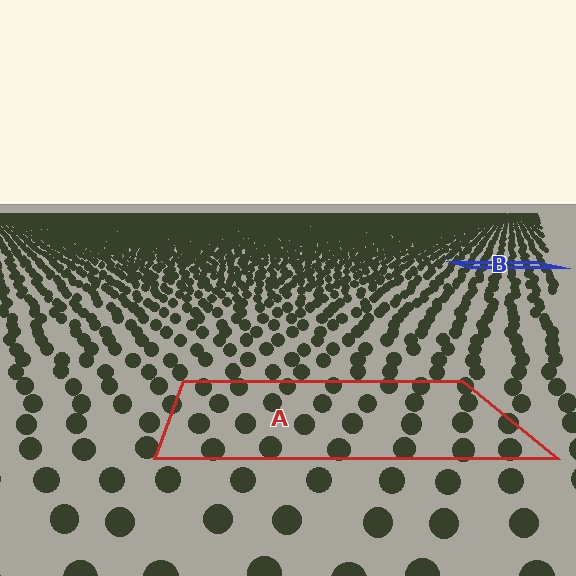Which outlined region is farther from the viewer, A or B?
Region B is farther from the viewer — the texture elements inside it appear smaller and more densely packed.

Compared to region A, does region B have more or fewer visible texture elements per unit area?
Region B has more texture elements per unit area — they are packed more densely because it is farther away.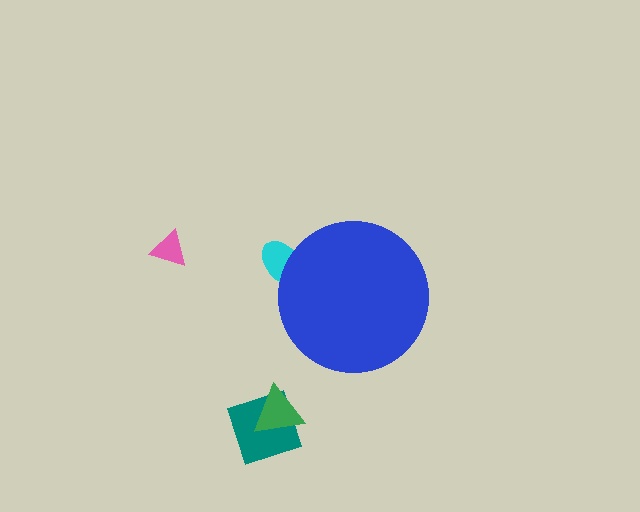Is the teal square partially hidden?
No, the teal square is fully visible.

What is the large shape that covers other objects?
A blue circle.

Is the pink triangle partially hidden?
No, the pink triangle is fully visible.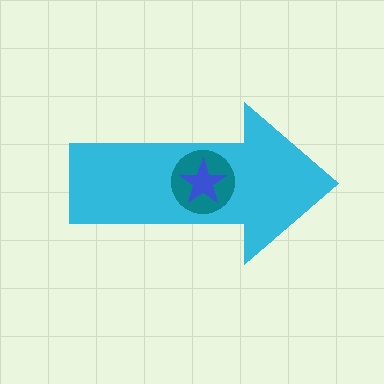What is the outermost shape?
The cyan arrow.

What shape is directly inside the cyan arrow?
The teal circle.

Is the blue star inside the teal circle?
Yes.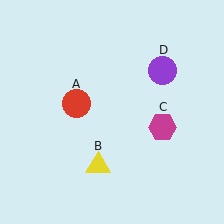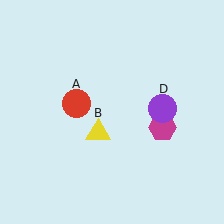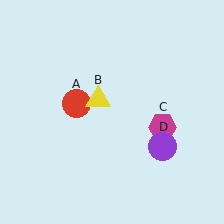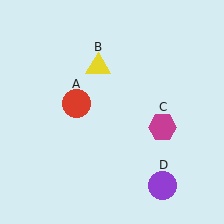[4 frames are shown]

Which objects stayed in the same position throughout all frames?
Red circle (object A) and magenta hexagon (object C) remained stationary.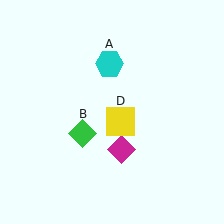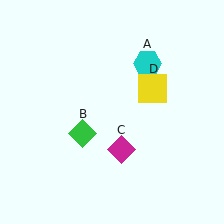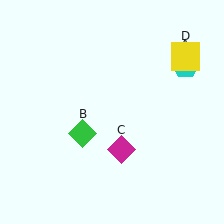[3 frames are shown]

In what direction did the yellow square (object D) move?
The yellow square (object D) moved up and to the right.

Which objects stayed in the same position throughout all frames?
Green diamond (object B) and magenta diamond (object C) remained stationary.